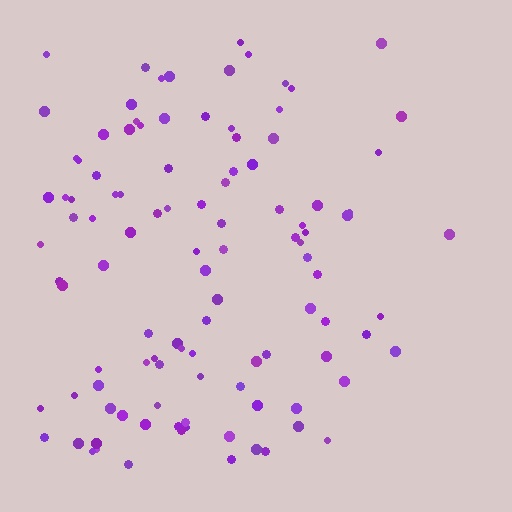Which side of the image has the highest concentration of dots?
The left.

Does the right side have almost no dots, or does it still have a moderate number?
Still a moderate number, just noticeably fewer than the left.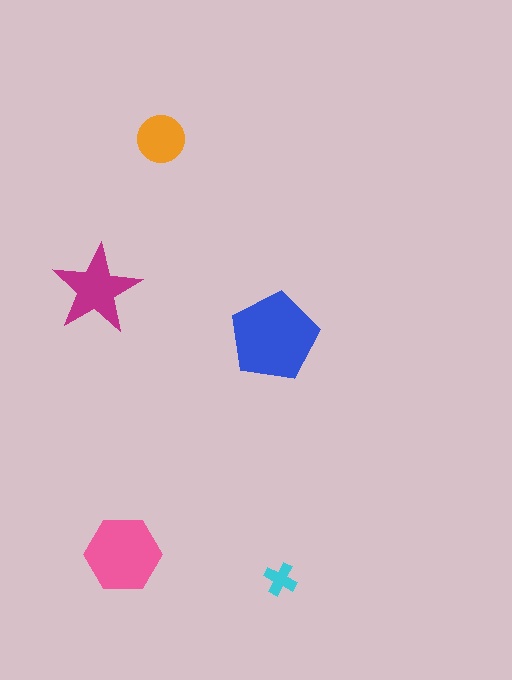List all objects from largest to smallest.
The blue pentagon, the pink hexagon, the magenta star, the orange circle, the cyan cross.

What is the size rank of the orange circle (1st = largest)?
4th.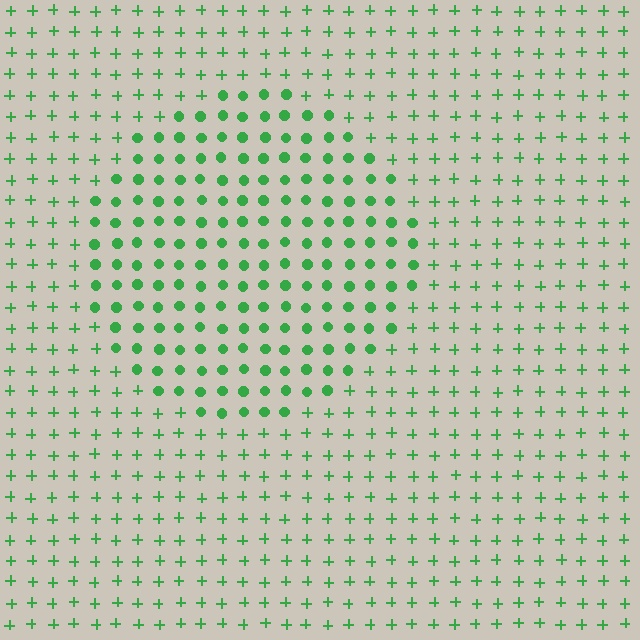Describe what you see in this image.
The image is filled with small green elements arranged in a uniform grid. A circle-shaped region contains circles, while the surrounding area contains plus signs. The boundary is defined purely by the change in element shape.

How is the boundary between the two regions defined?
The boundary is defined by a change in element shape: circles inside vs. plus signs outside. All elements share the same color and spacing.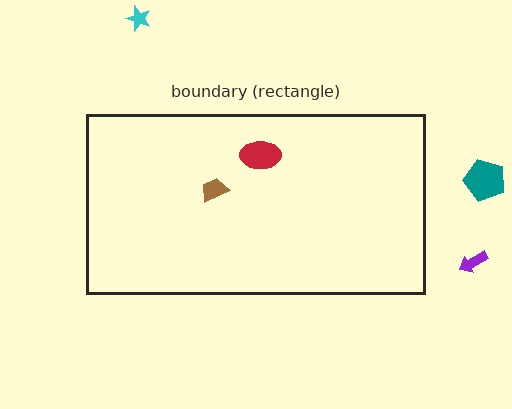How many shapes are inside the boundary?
2 inside, 3 outside.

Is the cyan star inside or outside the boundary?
Outside.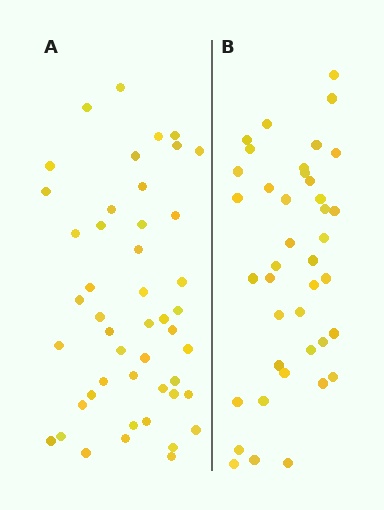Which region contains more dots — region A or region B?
Region A (the left region) has more dots.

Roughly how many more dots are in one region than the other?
Region A has roughly 8 or so more dots than region B.